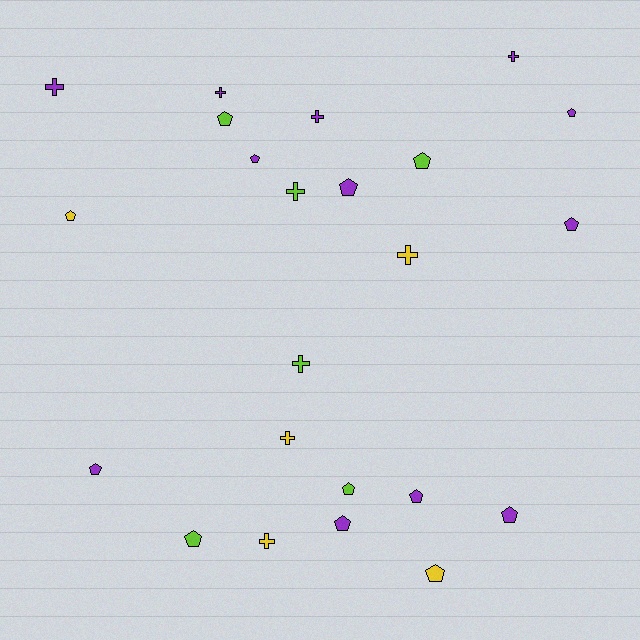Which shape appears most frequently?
Pentagon, with 14 objects.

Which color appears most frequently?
Purple, with 12 objects.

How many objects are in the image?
There are 23 objects.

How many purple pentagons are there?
There are 8 purple pentagons.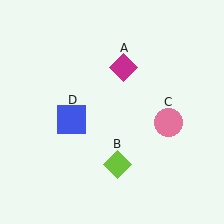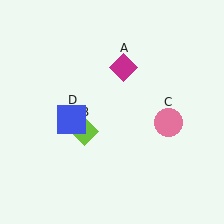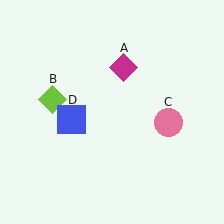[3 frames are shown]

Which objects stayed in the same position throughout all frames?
Magenta diamond (object A) and pink circle (object C) and blue square (object D) remained stationary.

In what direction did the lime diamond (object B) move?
The lime diamond (object B) moved up and to the left.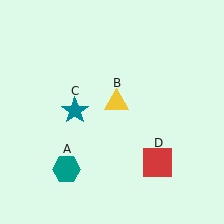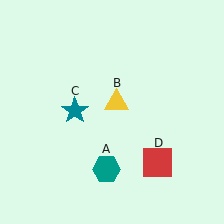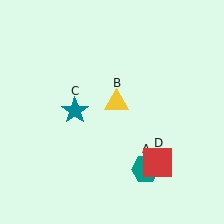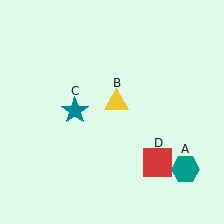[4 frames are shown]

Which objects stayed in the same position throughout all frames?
Yellow triangle (object B) and teal star (object C) and red square (object D) remained stationary.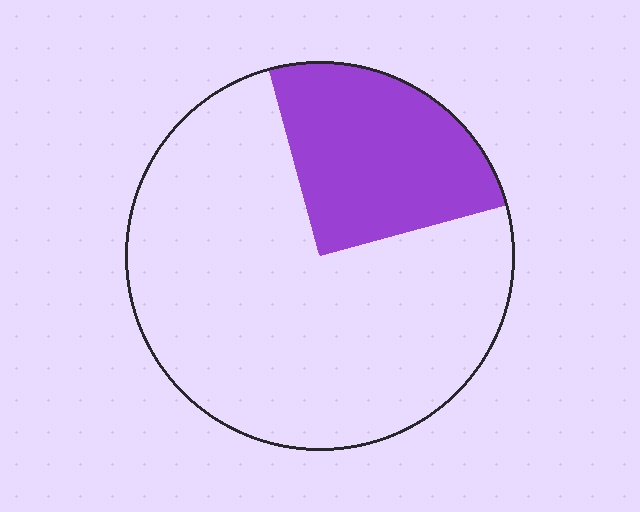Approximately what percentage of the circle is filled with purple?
Approximately 25%.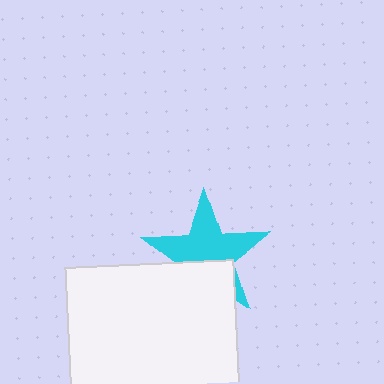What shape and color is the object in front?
The object in front is a white square.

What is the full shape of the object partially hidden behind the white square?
The partially hidden object is a cyan star.